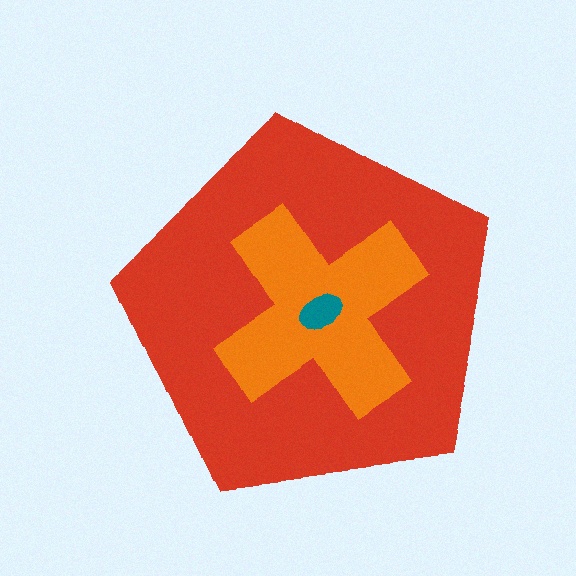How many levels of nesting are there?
3.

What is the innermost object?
The teal ellipse.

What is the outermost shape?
The red pentagon.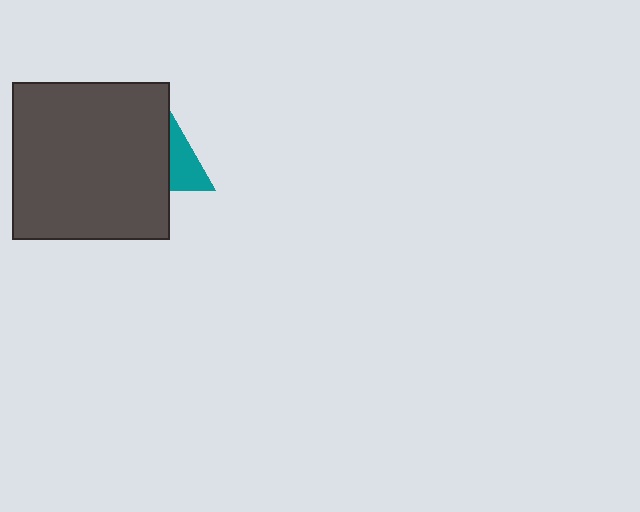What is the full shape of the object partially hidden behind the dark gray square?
The partially hidden object is a teal triangle.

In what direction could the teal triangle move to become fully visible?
The teal triangle could move right. That would shift it out from behind the dark gray square entirely.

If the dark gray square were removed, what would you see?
You would see the complete teal triangle.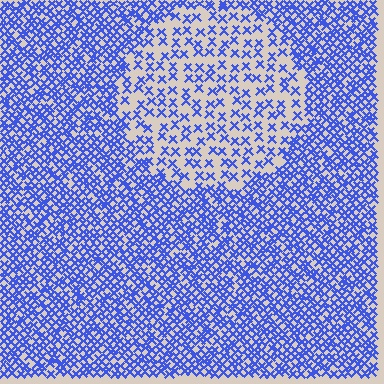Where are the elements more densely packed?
The elements are more densely packed outside the circle boundary.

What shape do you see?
I see a circle.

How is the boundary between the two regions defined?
The boundary is defined by a change in element density (approximately 2.4x ratio). All elements are the same color, size, and shape.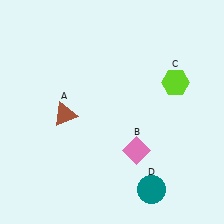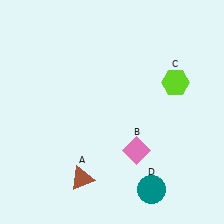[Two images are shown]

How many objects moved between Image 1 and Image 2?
1 object moved between the two images.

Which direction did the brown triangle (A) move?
The brown triangle (A) moved down.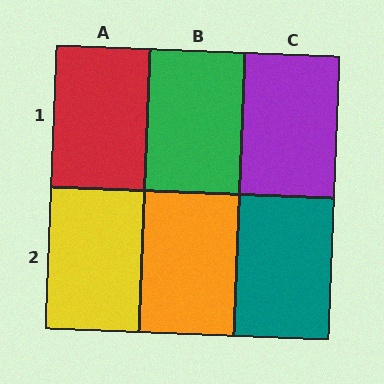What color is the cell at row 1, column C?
Purple.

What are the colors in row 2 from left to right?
Yellow, orange, teal.